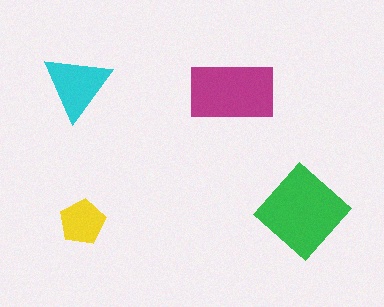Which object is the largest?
The green diamond.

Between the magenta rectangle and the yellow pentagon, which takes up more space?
The magenta rectangle.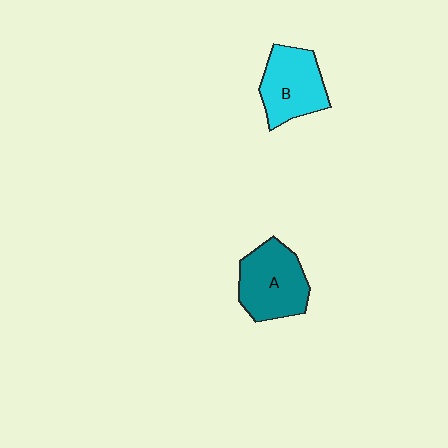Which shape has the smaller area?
Shape B (cyan).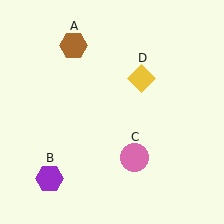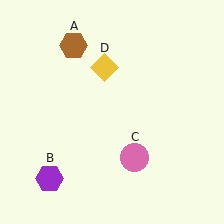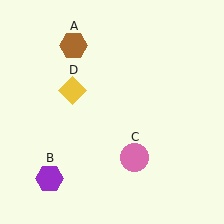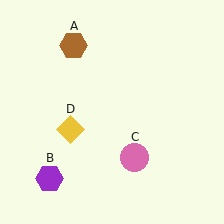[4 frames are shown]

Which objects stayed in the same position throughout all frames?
Brown hexagon (object A) and purple hexagon (object B) and pink circle (object C) remained stationary.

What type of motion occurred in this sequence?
The yellow diamond (object D) rotated counterclockwise around the center of the scene.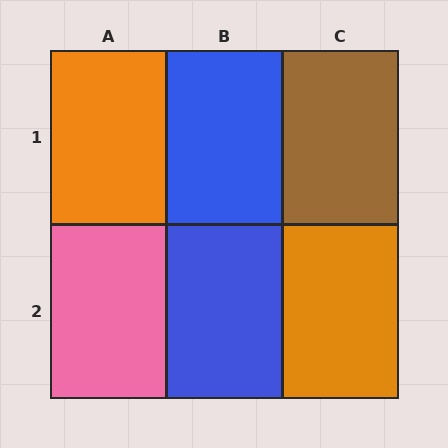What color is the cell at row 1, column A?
Orange.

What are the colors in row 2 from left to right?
Pink, blue, orange.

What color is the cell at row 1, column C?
Brown.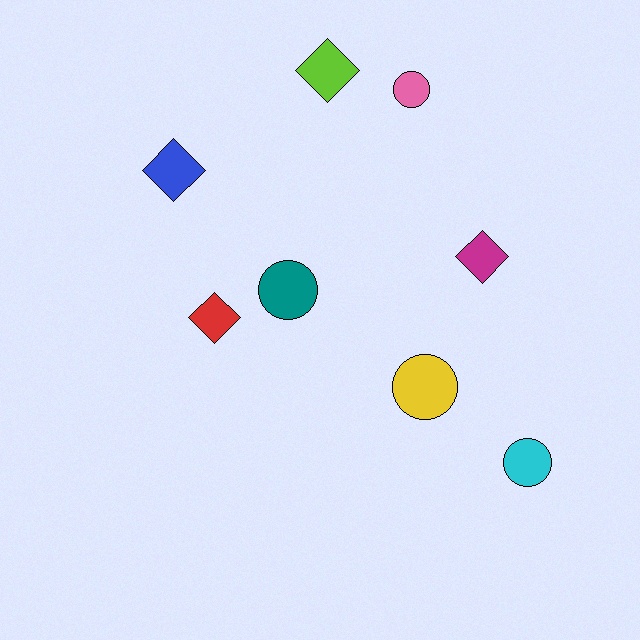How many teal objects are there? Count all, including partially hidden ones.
There is 1 teal object.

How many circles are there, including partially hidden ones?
There are 4 circles.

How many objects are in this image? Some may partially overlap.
There are 8 objects.